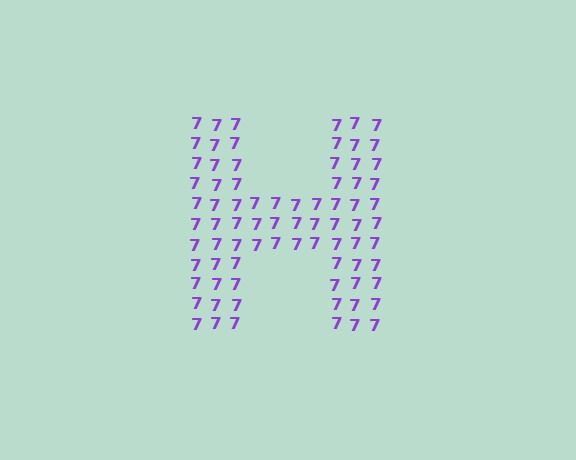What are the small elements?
The small elements are digit 7's.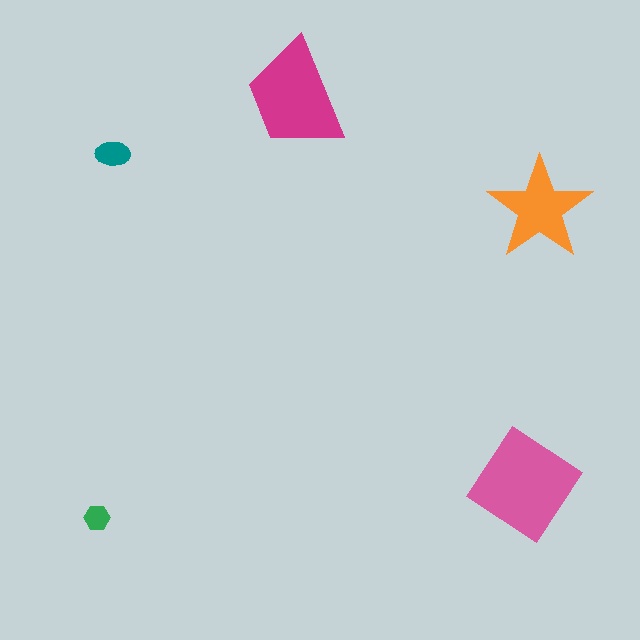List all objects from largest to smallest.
The pink diamond, the magenta trapezoid, the orange star, the teal ellipse, the green hexagon.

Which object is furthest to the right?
The orange star is rightmost.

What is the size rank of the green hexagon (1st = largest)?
5th.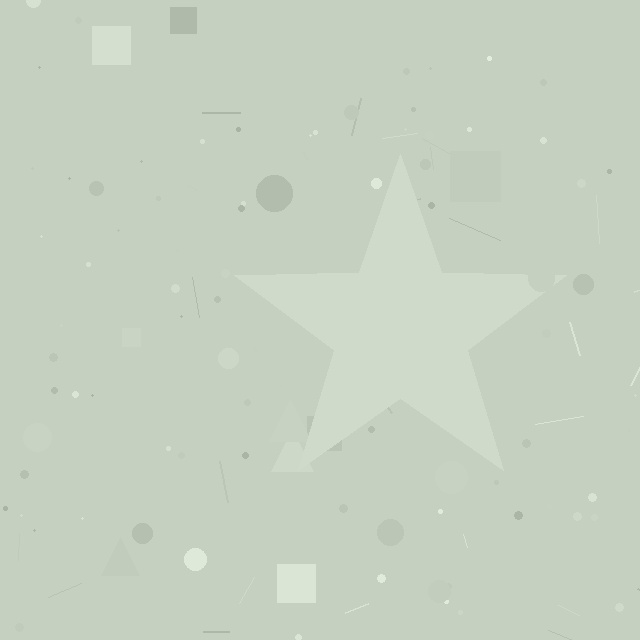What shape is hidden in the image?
A star is hidden in the image.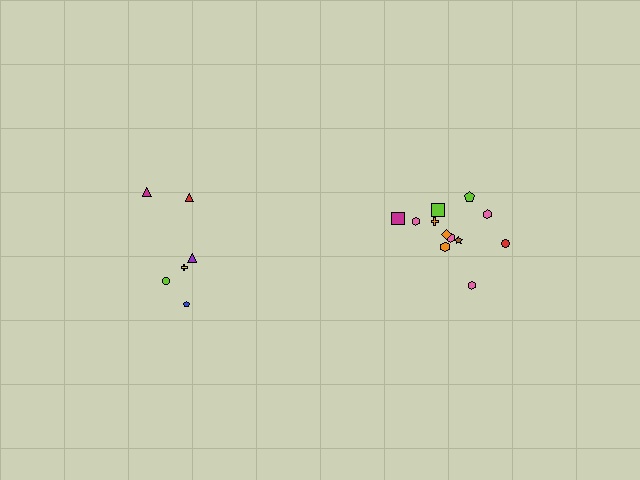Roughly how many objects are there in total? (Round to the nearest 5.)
Roughly 20 objects in total.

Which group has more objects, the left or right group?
The right group.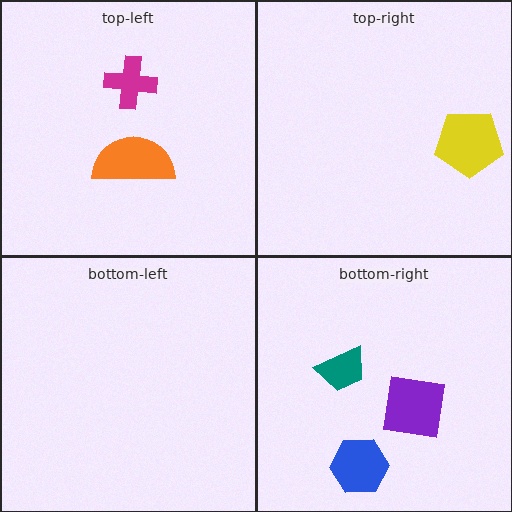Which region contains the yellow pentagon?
The top-right region.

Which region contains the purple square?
The bottom-right region.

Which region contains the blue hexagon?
The bottom-right region.